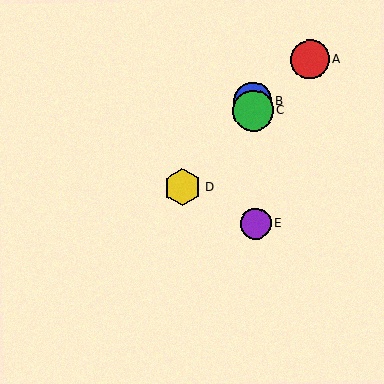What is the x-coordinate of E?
Object E is at x≈255.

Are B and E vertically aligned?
Yes, both are at x≈253.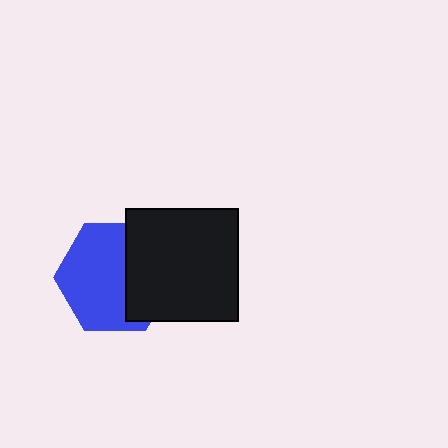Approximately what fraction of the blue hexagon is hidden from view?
Roughly 36% of the blue hexagon is hidden behind the black rectangle.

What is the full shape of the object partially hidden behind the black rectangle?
The partially hidden object is a blue hexagon.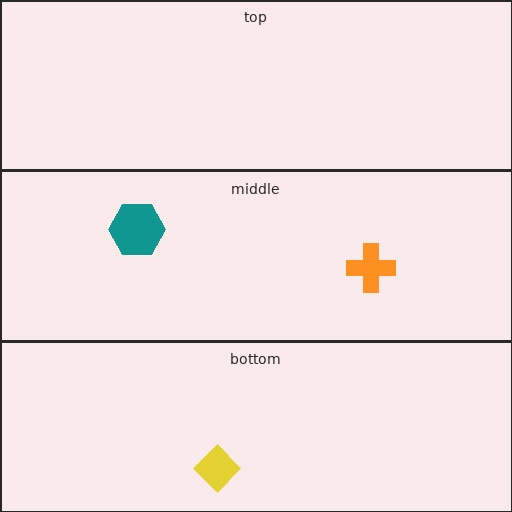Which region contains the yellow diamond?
The bottom region.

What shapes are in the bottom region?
The yellow diamond.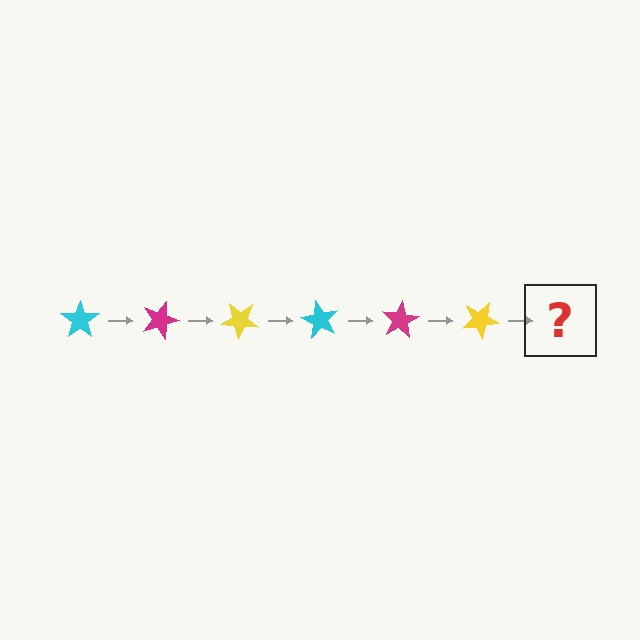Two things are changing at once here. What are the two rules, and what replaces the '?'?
The two rules are that it rotates 20 degrees each step and the color cycles through cyan, magenta, and yellow. The '?' should be a cyan star, rotated 120 degrees from the start.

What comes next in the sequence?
The next element should be a cyan star, rotated 120 degrees from the start.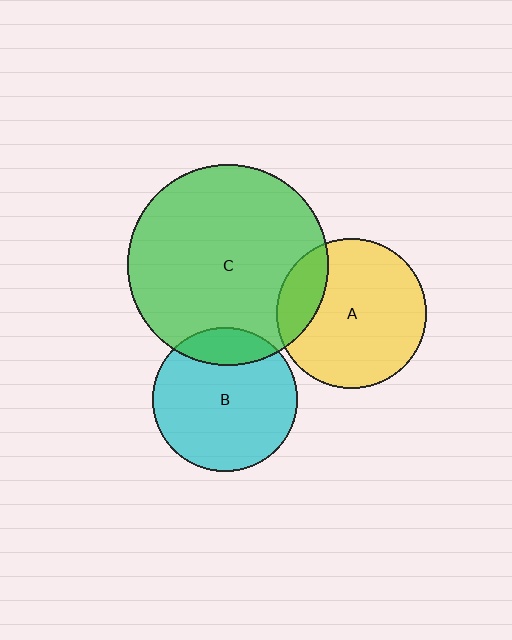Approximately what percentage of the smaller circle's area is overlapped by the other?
Approximately 15%.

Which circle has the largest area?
Circle C (green).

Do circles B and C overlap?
Yes.